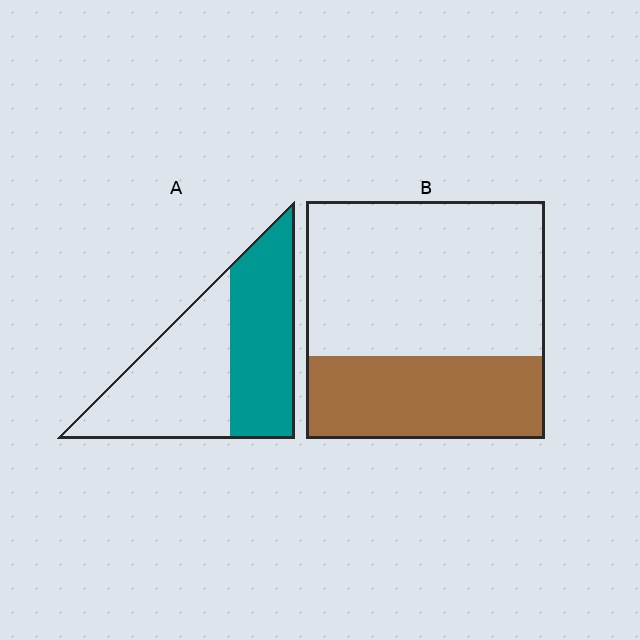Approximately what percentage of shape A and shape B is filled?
A is approximately 45% and B is approximately 35%.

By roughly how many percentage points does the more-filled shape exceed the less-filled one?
By roughly 10 percentage points (A over B).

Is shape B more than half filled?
No.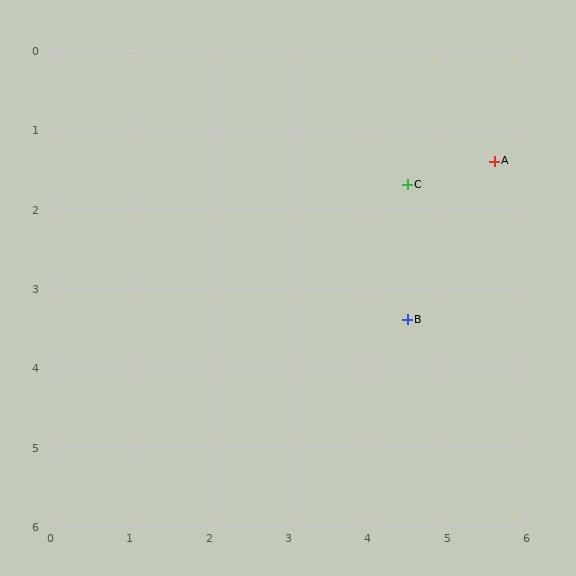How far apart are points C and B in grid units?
Points C and B are about 1.7 grid units apart.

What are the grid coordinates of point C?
Point C is at approximately (4.5, 1.7).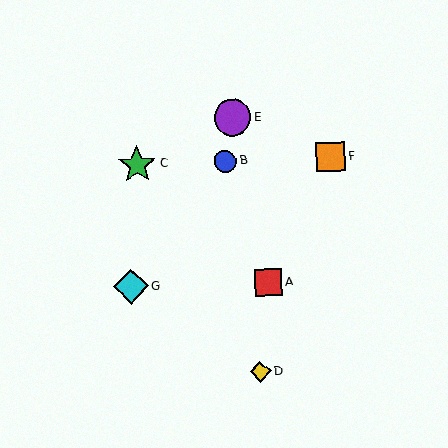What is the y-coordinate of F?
Object F is at y≈157.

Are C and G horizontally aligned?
No, C is at y≈165 and G is at y≈287.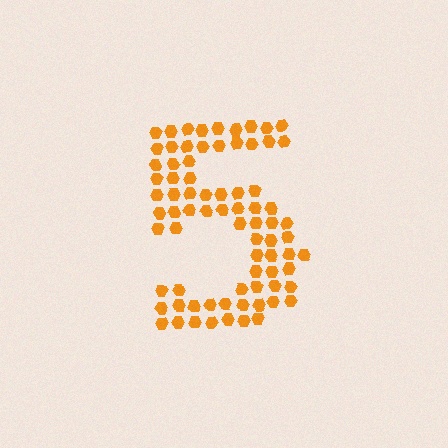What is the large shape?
The large shape is the digit 5.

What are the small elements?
The small elements are hexagons.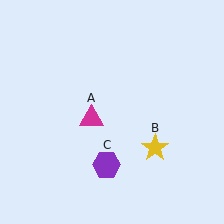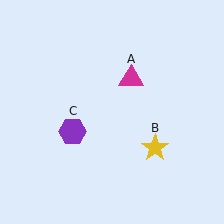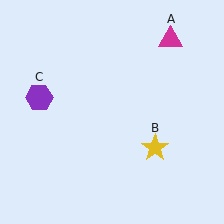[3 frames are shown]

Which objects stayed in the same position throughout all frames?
Yellow star (object B) remained stationary.